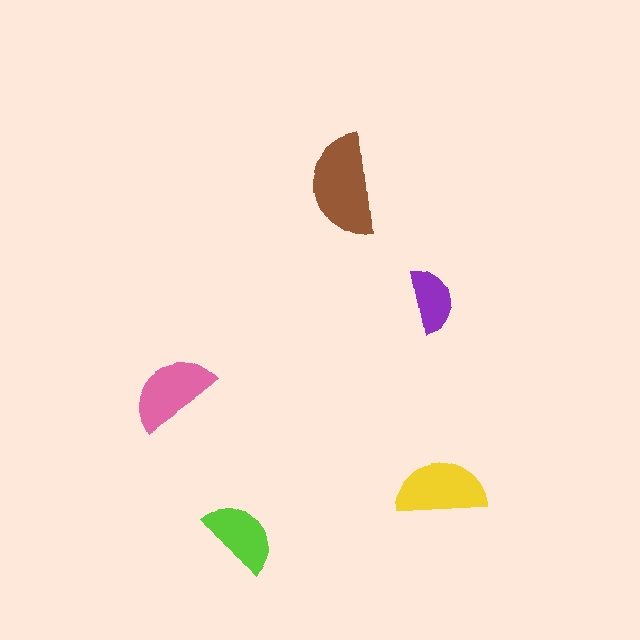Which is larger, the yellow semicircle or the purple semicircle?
The yellow one.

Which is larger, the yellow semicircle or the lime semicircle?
The yellow one.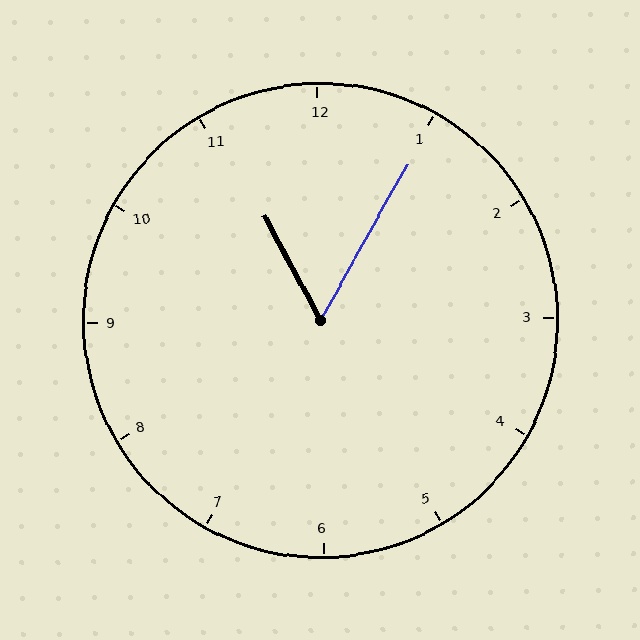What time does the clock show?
11:05.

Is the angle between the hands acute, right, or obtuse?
It is acute.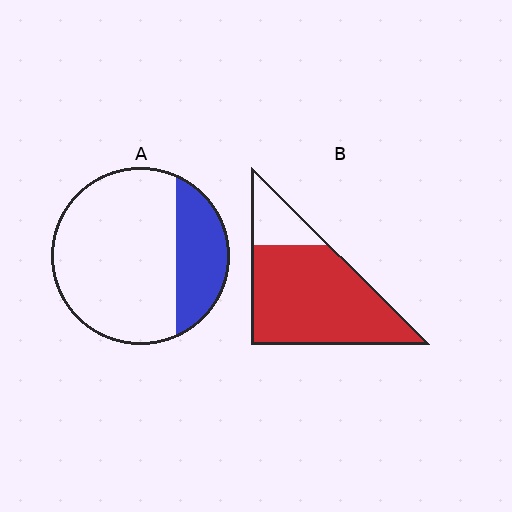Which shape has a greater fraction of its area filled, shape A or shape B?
Shape B.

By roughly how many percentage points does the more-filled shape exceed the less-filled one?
By roughly 55 percentage points (B over A).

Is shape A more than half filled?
No.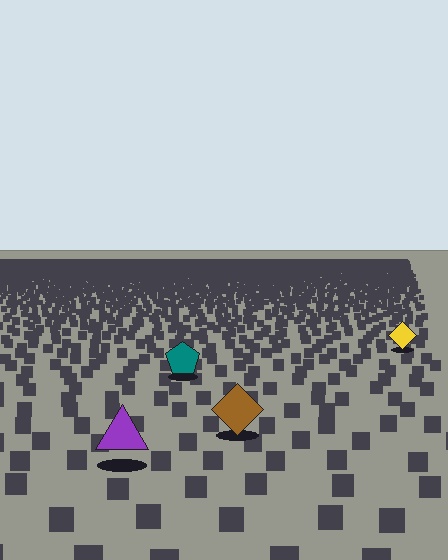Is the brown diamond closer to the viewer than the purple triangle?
No. The purple triangle is closer — you can tell from the texture gradient: the ground texture is coarser near it.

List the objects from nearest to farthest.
From nearest to farthest: the purple triangle, the brown diamond, the teal pentagon, the yellow diamond.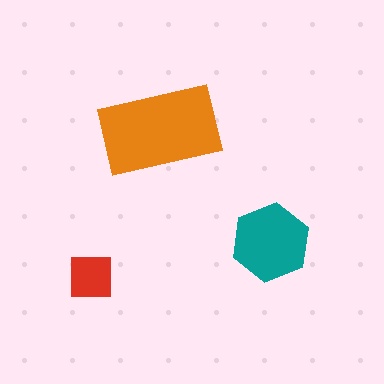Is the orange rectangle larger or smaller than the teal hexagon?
Larger.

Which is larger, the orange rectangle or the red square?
The orange rectangle.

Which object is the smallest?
The red square.